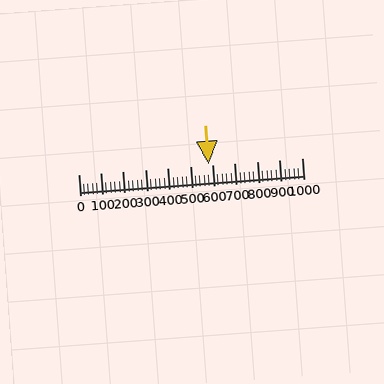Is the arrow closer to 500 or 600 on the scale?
The arrow is closer to 600.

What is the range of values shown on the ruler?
The ruler shows values from 0 to 1000.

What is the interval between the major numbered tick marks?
The major tick marks are spaced 100 units apart.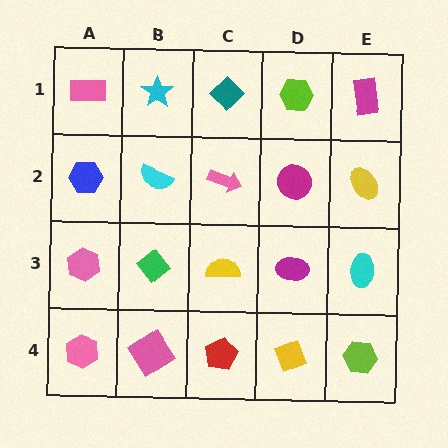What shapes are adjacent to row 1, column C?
A pink arrow (row 2, column C), a cyan star (row 1, column B), a lime hexagon (row 1, column D).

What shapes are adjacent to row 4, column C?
A yellow semicircle (row 3, column C), a pink diamond (row 4, column B), a yellow diamond (row 4, column D).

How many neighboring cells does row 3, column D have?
4.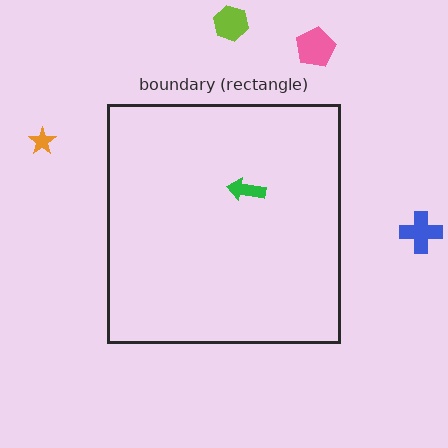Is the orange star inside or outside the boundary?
Outside.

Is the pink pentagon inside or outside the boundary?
Outside.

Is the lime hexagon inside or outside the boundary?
Outside.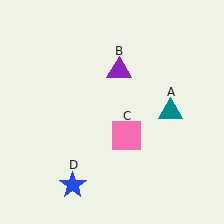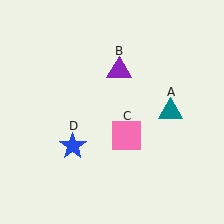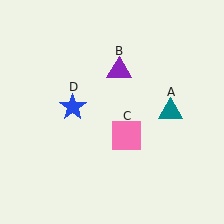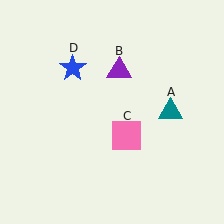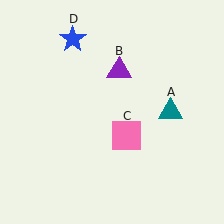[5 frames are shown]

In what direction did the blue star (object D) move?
The blue star (object D) moved up.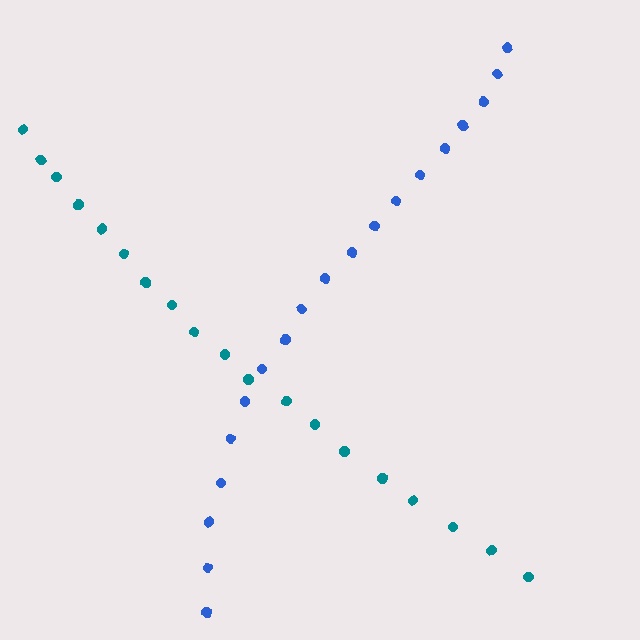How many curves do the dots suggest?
There are 2 distinct paths.